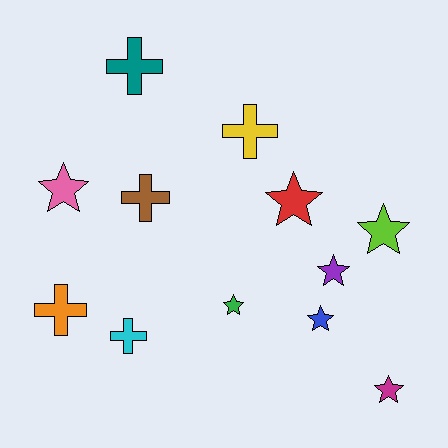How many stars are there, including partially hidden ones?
There are 7 stars.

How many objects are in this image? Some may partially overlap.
There are 12 objects.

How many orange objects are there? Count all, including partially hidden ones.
There is 1 orange object.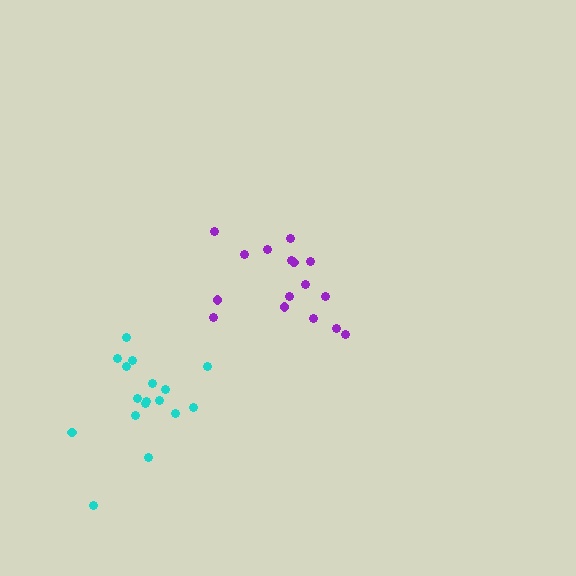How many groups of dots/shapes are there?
There are 2 groups.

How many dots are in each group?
Group 1: 17 dots, Group 2: 16 dots (33 total).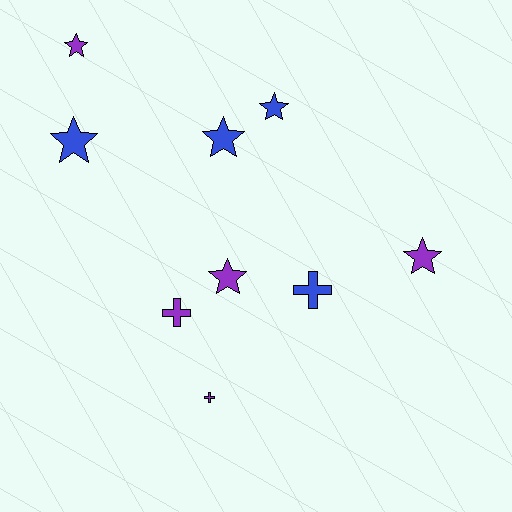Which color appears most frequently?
Purple, with 5 objects.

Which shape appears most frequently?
Star, with 6 objects.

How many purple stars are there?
There are 3 purple stars.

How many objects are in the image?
There are 9 objects.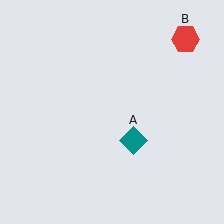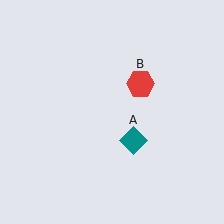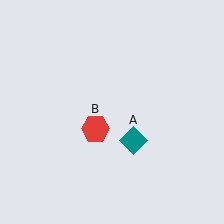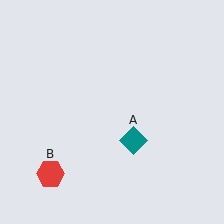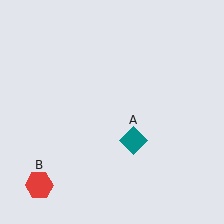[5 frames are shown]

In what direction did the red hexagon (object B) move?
The red hexagon (object B) moved down and to the left.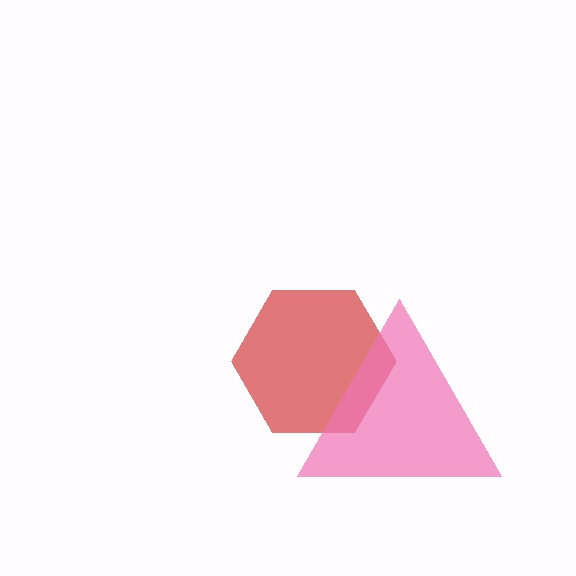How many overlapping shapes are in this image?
There are 2 overlapping shapes in the image.